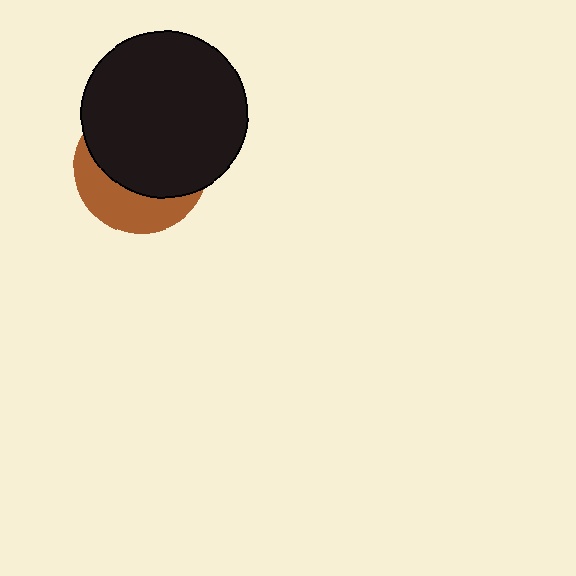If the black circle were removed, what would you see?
You would see the complete brown circle.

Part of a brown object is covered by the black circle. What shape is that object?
It is a circle.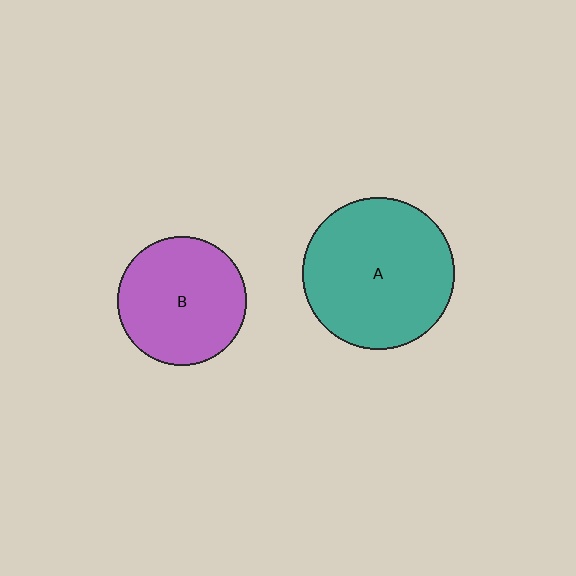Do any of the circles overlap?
No, none of the circles overlap.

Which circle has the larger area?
Circle A (teal).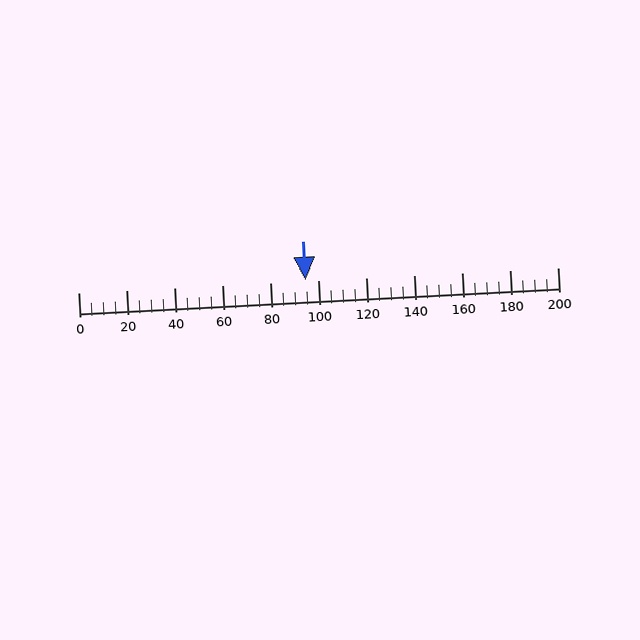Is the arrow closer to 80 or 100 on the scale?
The arrow is closer to 100.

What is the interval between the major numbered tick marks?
The major tick marks are spaced 20 units apart.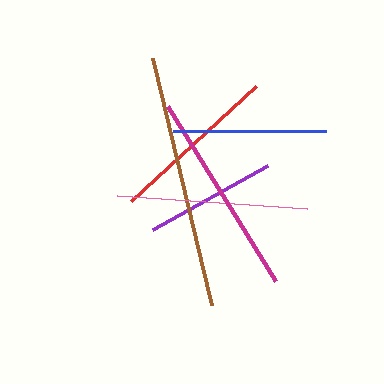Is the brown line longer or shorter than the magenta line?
The brown line is longer than the magenta line.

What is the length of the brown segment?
The brown segment is approximately 254 pixels long.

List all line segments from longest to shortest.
From longest to shortest: brown, magenta, pink, red, blue, purple.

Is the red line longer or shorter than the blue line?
The red line is longer than the blue line.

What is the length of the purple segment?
The purple segment is approximately 132 pixels long.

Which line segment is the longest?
The brown line is the longest at approximately 254 pixels.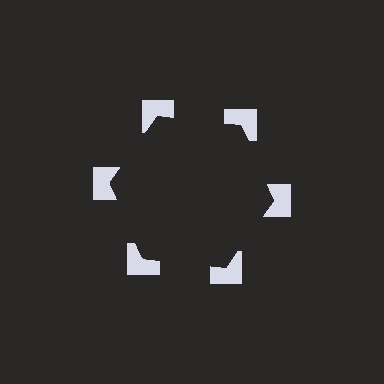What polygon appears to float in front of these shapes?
An illusory hexagon — its edges are inferred from the aligned wedge cuts in the notched squares, not physically drawn.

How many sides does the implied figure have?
6 sides.